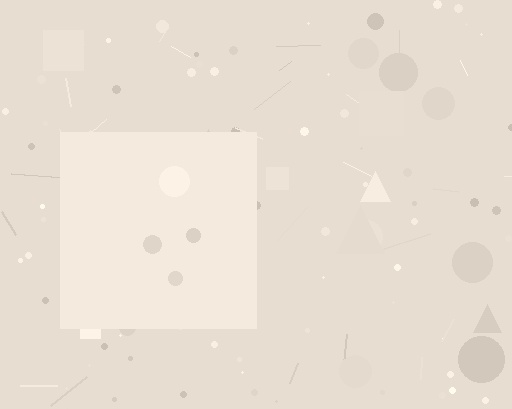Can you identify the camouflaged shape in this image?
The camouflaged shape is a square.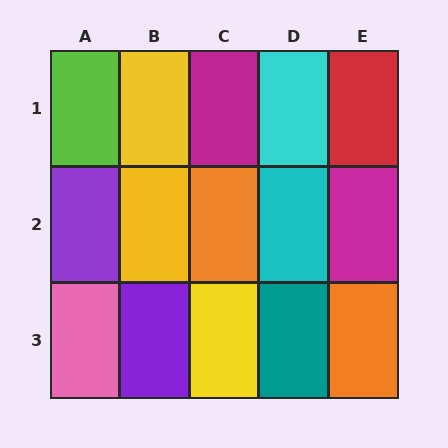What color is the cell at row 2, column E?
Magenta.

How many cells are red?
1 cell is red.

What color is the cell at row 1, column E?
Red.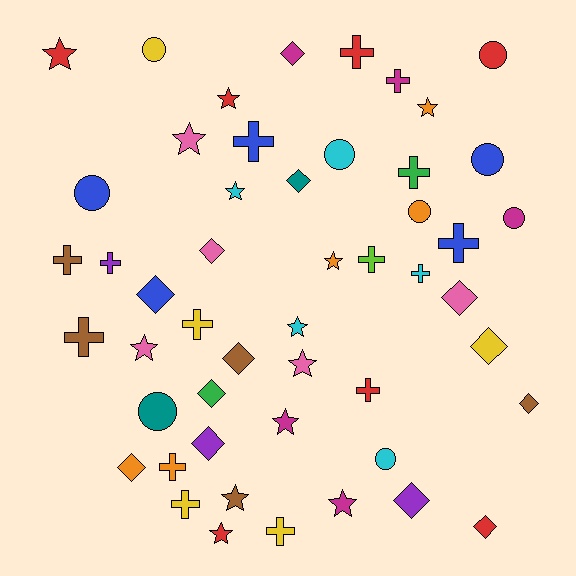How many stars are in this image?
There are 13 stars.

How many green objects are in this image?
There are 2 green objects.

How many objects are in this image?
There are 50 objects.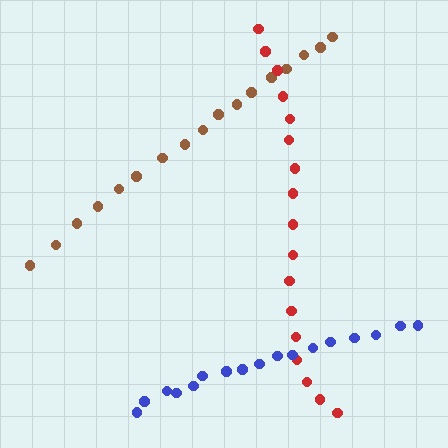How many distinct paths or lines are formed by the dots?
There are 3 distinct paths.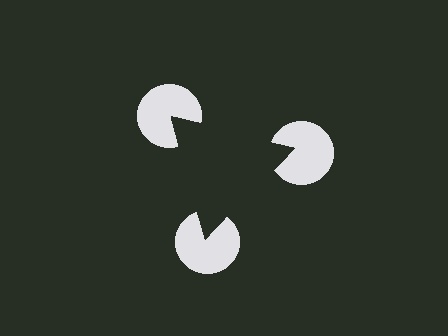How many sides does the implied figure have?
3 sides.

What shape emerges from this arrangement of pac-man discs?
An illusory triangle — its edges are inferred from the aligned wedge cuts in the pac-man discs, not physically drawn.